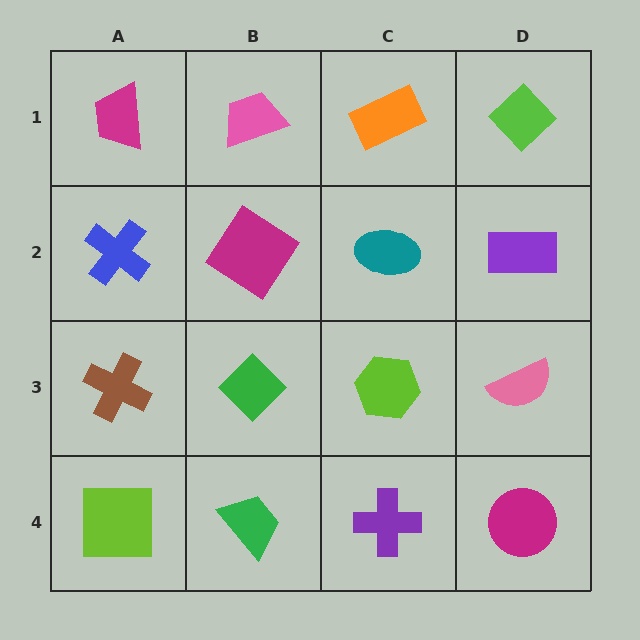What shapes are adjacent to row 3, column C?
A teal ellipse (row 2, column C), a purple cross (row 4, column C), a green diamond (row 3, column B), a pink semicircle (row 3, column D).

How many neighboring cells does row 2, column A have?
3.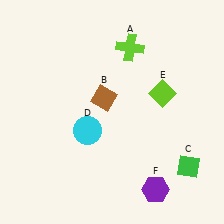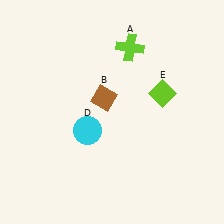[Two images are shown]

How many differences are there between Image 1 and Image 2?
There are 2 differences between the two images.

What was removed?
The purple hexagon (F), the green diamond (C) were removed in Image 2.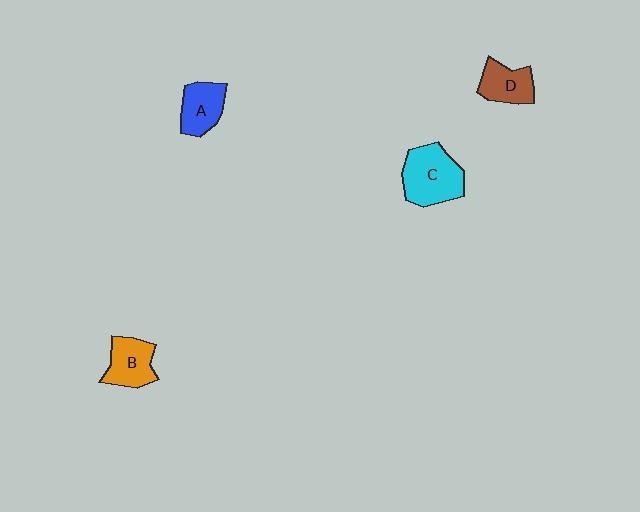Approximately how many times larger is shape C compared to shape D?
Approximately 1.6 times.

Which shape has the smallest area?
Shape D (brown).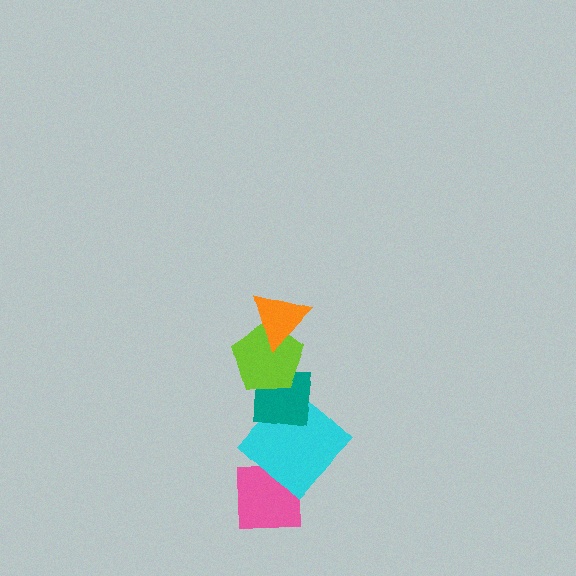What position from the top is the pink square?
The pink square is 5th from the top.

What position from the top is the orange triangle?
The orange triangle is 1st from the top.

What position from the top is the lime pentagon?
The lime pentagon is 2nd from the top.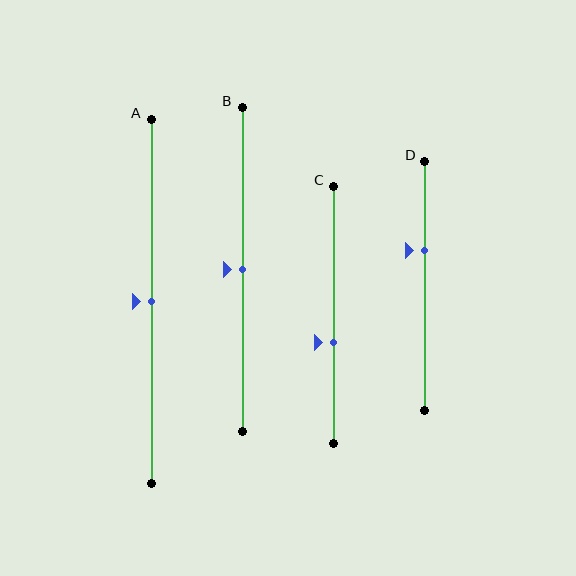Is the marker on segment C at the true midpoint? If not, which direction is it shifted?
No, the marker on segment C is shifted downward by about 11% of the segment length.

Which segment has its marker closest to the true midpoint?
Segment A has its marker closest to the true midpoint.